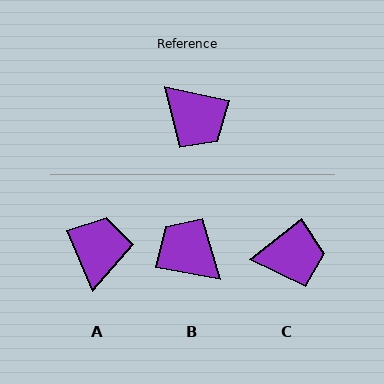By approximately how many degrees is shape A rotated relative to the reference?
Approximately 125 degrees counter-clockwise.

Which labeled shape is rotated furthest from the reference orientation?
B, about 178 degrees away.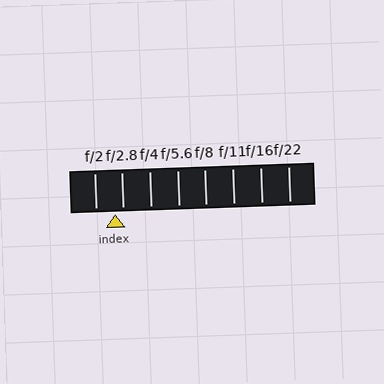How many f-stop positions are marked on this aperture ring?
There are 8 f-stop positions marked.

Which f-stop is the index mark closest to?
The index mark is closest to f/2.8.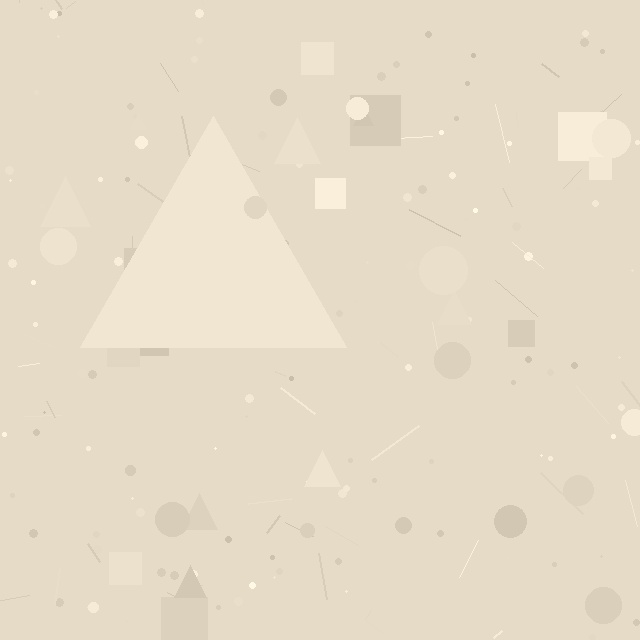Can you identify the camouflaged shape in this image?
The camouflaged shape is a triangle.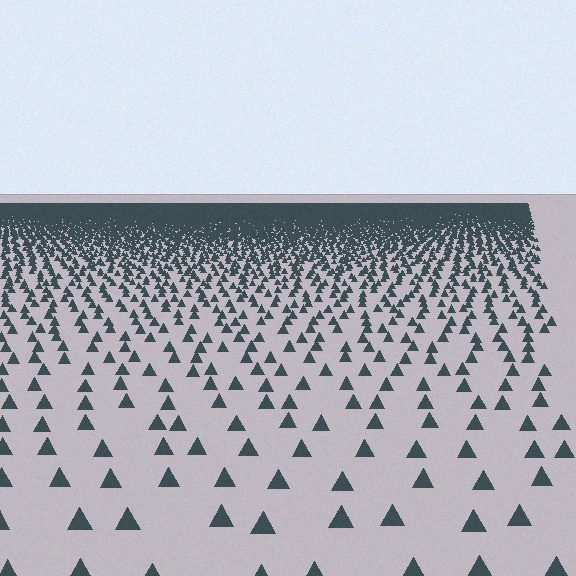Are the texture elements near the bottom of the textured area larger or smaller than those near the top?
Larger. Near the bottom, elements are closer to the viewer and appear at a bigger on-screen size.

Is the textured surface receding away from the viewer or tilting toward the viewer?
The surface is receding away from the viewer. Texture elements get smaller and denser toward the top.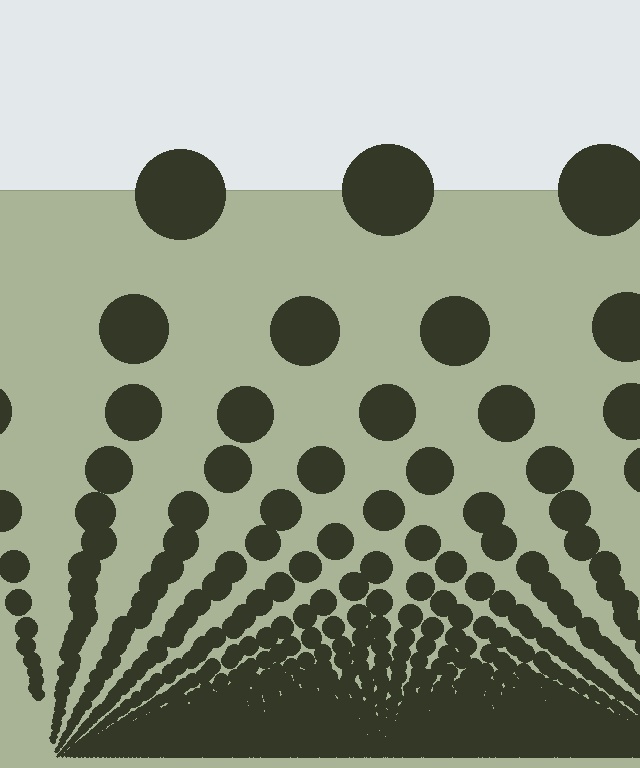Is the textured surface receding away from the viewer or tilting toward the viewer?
The surface appears to tilt toward the viewer. Texture elements get larger and sparser toward the top.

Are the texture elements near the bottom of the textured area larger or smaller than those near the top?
Smaller. The gradient is inverted — elements near the bottom are smaller and denser.